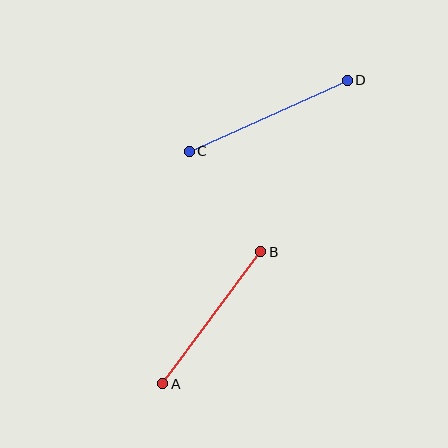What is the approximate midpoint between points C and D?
The midpoint is at approximately (268, 116) pixels.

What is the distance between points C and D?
The distance is approximately 173 pixels.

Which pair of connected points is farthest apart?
Points C and D are farthest apart.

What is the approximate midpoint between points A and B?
The midpoint is at approximately (212, 318) pixels.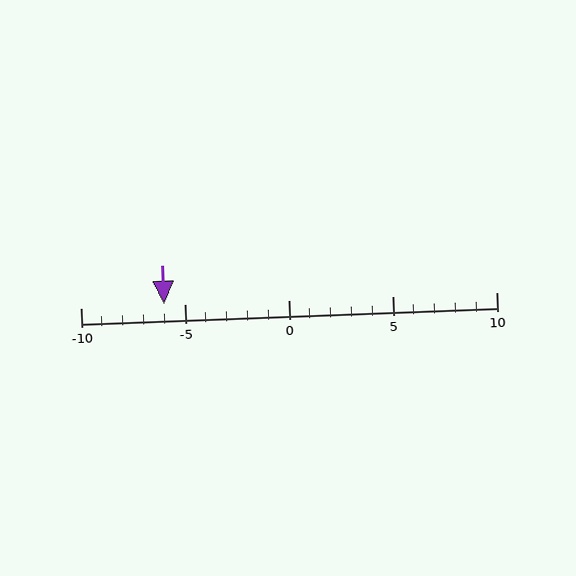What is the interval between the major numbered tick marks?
The major tick marks are spaced 5 units apart.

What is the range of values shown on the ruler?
The ruler shows values from -10 to 10.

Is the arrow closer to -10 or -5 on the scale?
The arrow is closer to -5.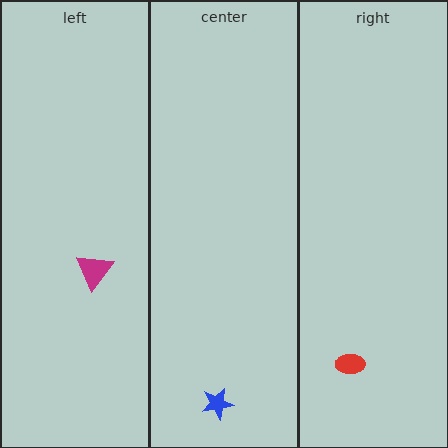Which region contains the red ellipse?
The right region.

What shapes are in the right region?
The red ellipse.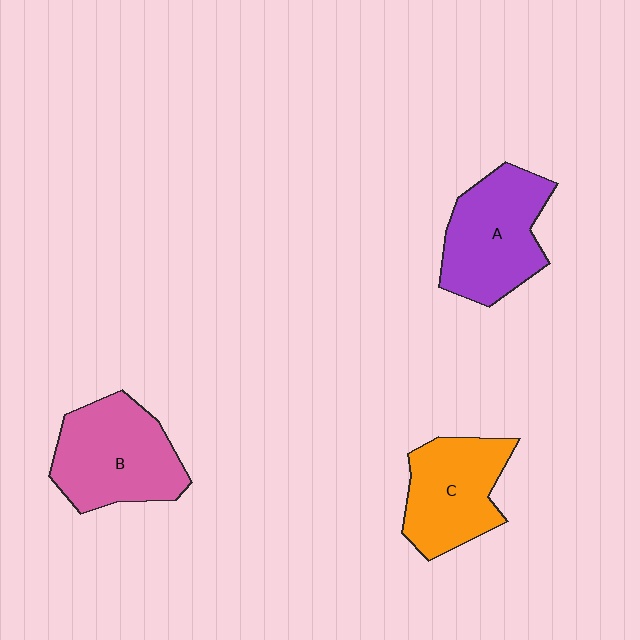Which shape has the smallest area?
Shape C (orange).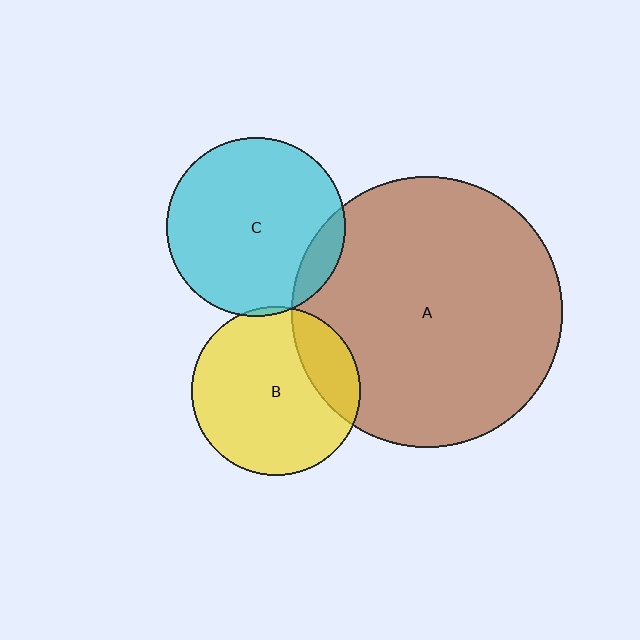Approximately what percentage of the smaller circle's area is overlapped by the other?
Approximately 5%.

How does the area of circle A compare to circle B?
Approximately 2.6 times.